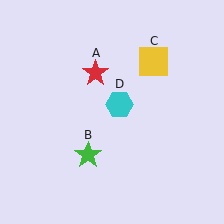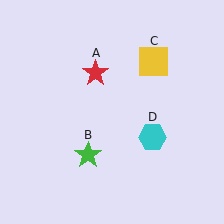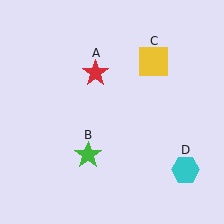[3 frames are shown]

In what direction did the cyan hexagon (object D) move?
The cyan hexagon (object D) moved down and to the right.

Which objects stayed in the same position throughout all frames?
Red star (object A) and green star (object B) and yellow square (object C) remained stationary.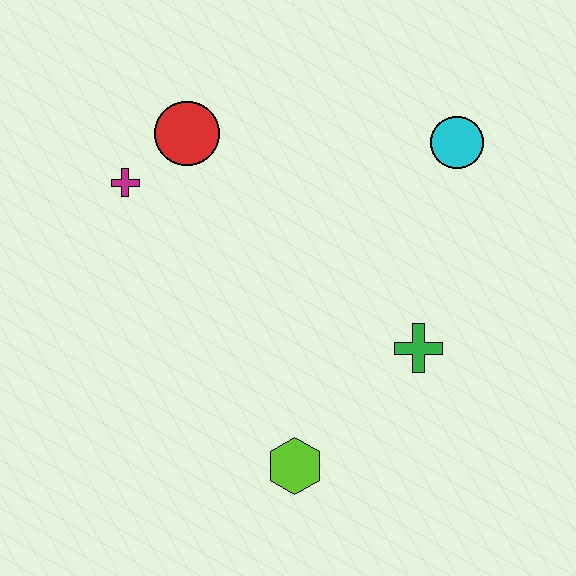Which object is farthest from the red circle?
The lime hexagon is farthest from the red circle.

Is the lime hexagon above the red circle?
No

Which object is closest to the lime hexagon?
The green cross is closest to the lime hexagon.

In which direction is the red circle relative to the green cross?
The red circle is to the left of the green cross.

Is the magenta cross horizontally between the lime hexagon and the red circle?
No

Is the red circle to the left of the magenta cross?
No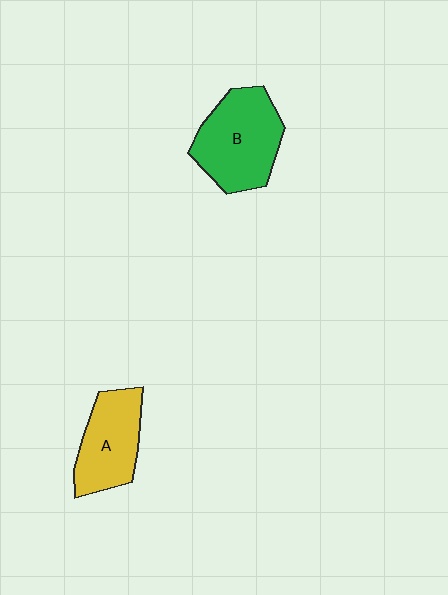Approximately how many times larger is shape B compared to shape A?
Approximately 1.3 times.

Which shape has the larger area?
Shape B (green).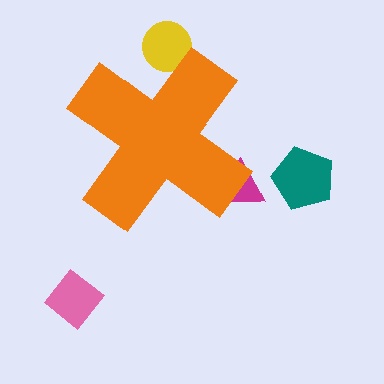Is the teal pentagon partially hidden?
No, the teal pentagon is fully visible.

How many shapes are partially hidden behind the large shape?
2 shapes are partially hidden.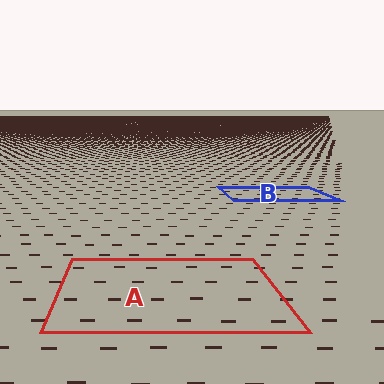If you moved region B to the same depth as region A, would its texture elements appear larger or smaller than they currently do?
They would appear larger. At a closer depth, the same texture elements are projected at a bigger on-screen size.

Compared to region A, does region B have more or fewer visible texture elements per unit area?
Region B has more texture elements per unit area — they are packed more densely because it is farther away.